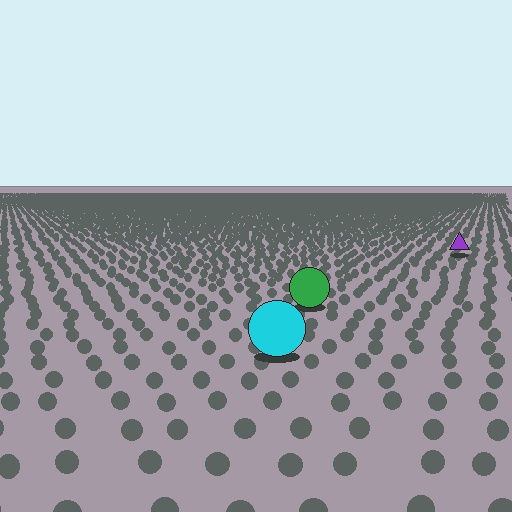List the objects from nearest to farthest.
From nearest to farthest: the cyan circle, the green circle, the purple triangle.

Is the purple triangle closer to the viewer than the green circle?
No. The green circle is closer — you can tell from the texture gradient: the ground texture is coarser near it.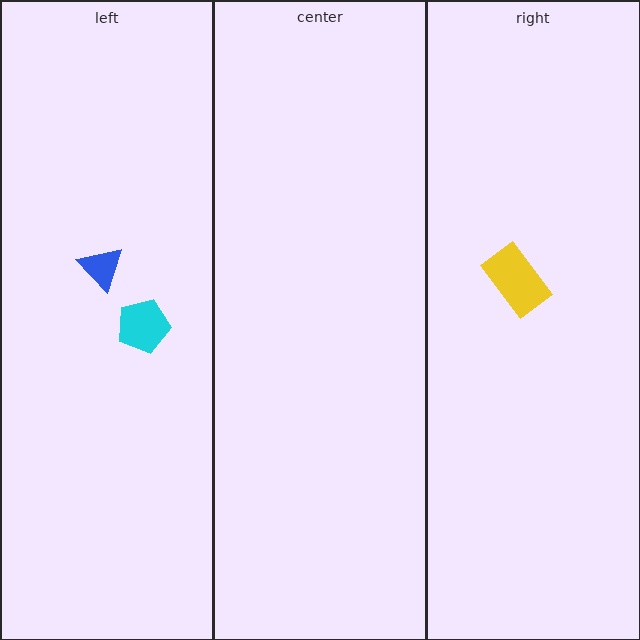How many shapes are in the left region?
2.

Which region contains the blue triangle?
The left region.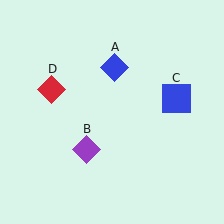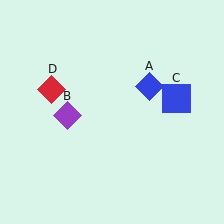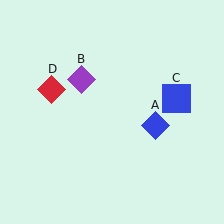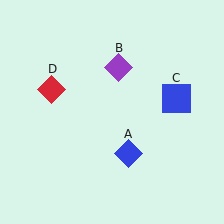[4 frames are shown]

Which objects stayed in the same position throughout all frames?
Blue square (object C) and red diamond (object D) remained stationary.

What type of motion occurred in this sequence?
The blue diamond (object A), purple diamond (object B) rotated clockwise around the center of the scene.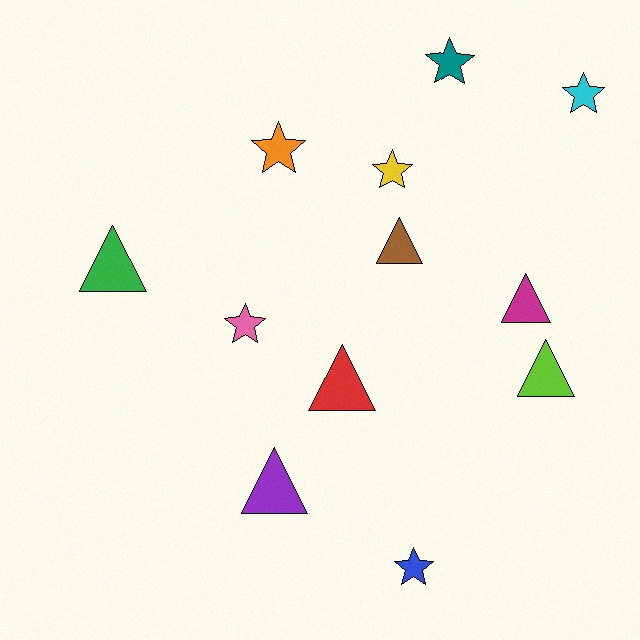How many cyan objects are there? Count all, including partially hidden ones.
There is 1 cyan object.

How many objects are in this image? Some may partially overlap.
There are 12 objects.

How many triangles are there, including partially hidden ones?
There are 6 triangles.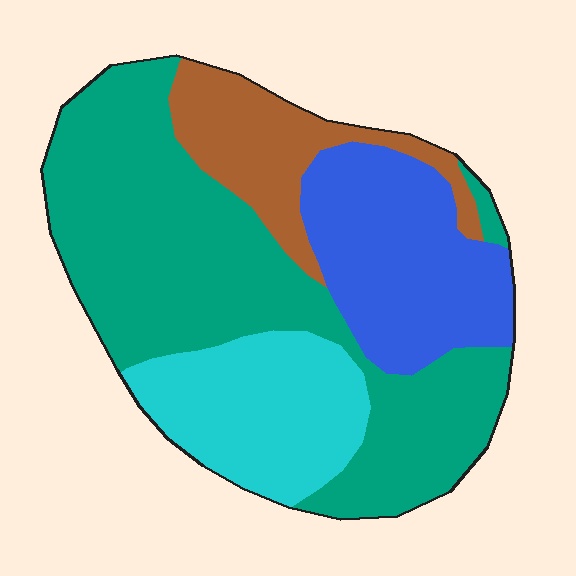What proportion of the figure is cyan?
Cyan covers roughly 20% of the figure.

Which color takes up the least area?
Brown, at roughly 15%.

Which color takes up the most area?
Teal, at roughly 45%.